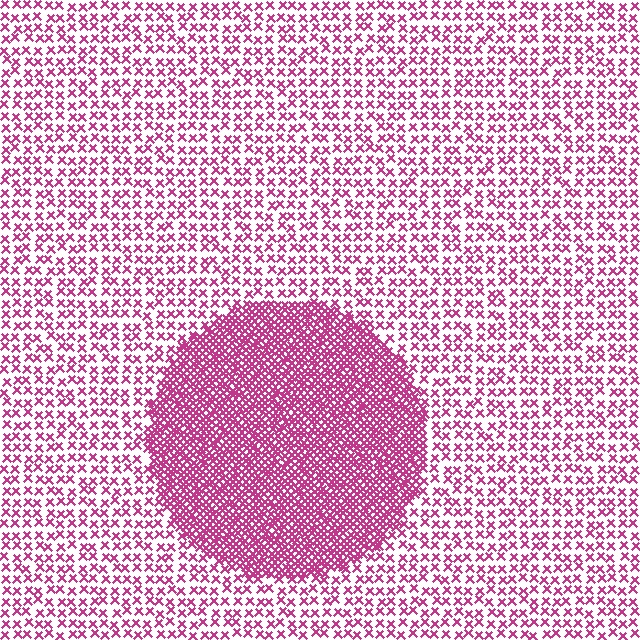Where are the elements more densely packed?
The elements are more densely packed inside the circle boundary.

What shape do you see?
I see a circle.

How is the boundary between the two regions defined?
The boundary is defined by a change in element density (approximately 2.8x ratio). All elements are the same color, size, and shape.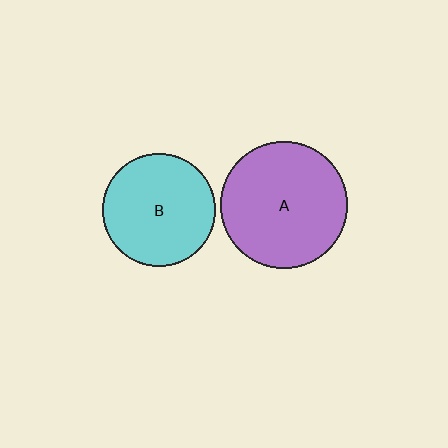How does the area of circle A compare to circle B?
Approximately 1.3 times.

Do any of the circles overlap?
No, none of the circles overlap.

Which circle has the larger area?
Circle A (purple).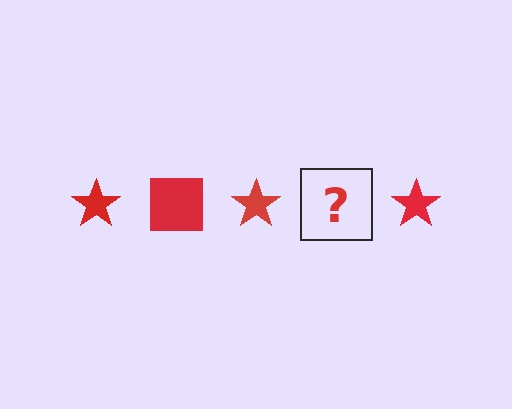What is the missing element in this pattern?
The missing element is a red square.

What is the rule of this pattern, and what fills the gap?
The rule is that the pattern cycles through star, square shapes in red. The gap should be filled with a red square.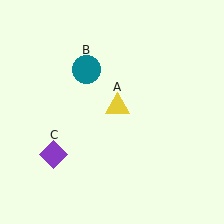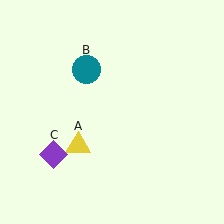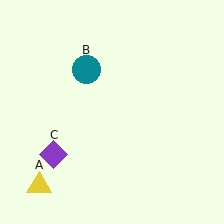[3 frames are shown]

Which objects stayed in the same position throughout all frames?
Teal circle (object B) and purple diamond (object C) remained stationary.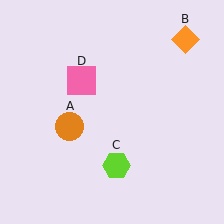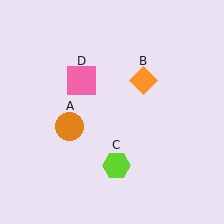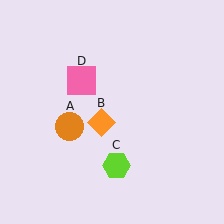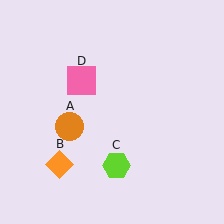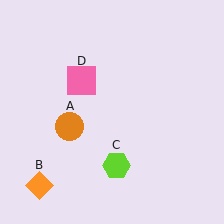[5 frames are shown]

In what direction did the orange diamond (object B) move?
The orange diamond (object B) moved down and to the left.